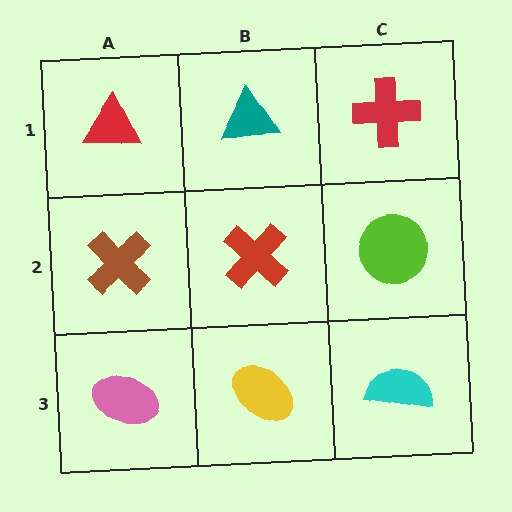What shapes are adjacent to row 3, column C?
A lime circle (row 2, column C), a yellow ellipse (row 3, column B).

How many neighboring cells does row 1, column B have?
3.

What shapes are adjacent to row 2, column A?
A red triangle (row 1, column A), a pink ellipse (row 3, column A), a red cross (row 2, column B).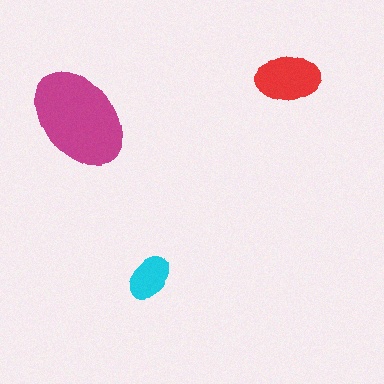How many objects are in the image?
There are 3 objects in the image.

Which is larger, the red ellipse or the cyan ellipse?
The red one.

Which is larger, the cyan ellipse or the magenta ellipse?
The magenta one.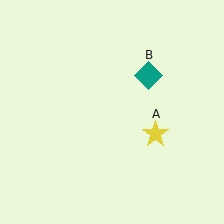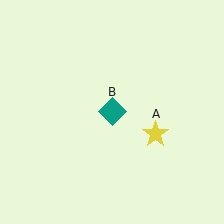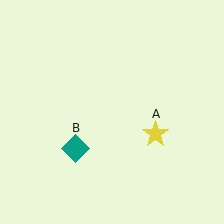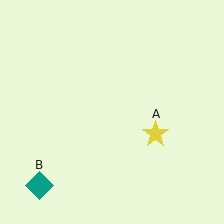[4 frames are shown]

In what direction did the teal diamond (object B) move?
The teal diamond (object B) moved down and to the left.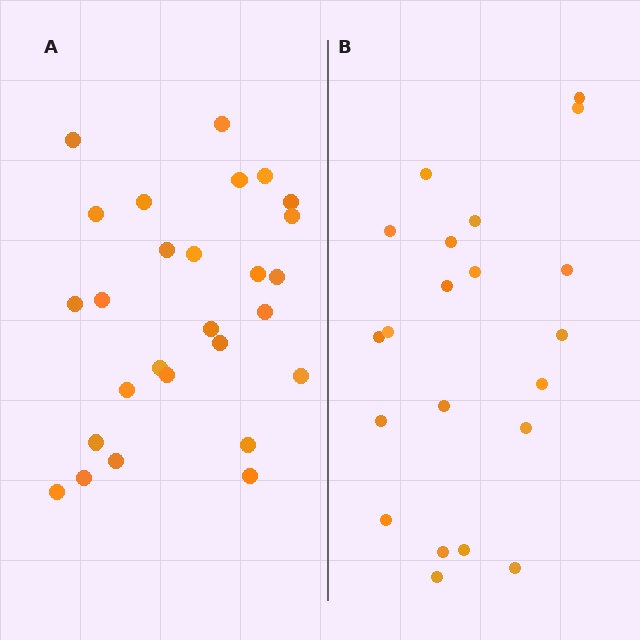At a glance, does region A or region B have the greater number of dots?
Region A (the left region) has more dots.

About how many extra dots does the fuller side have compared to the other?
Region A has about 6 more dots than region B.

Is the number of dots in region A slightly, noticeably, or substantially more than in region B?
Region A has noticeably more, but not dramatically so. The ratio is roughly 1.3 to 1.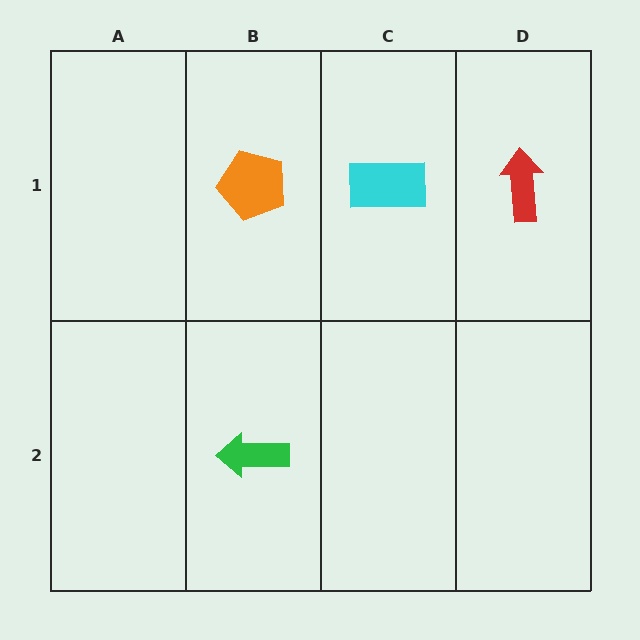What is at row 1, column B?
An orange pentagon.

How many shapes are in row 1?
3 shapes.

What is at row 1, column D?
A red arrow.